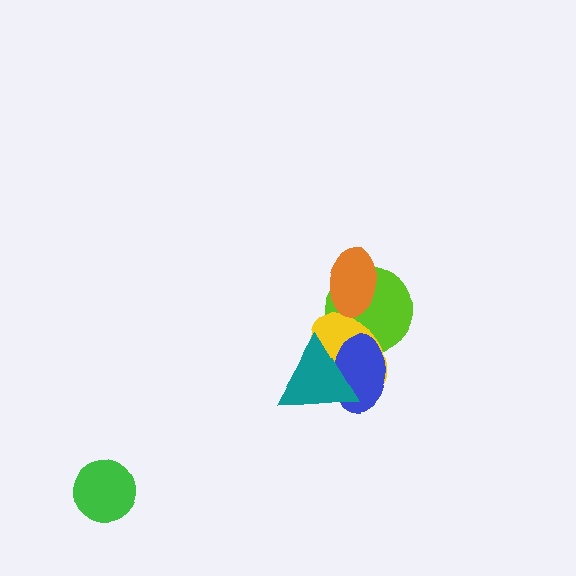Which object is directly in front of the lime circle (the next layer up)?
The yellow ellipse is directly in front of the lime circle.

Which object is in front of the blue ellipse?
The teal triangle is in front of the blue ellipse.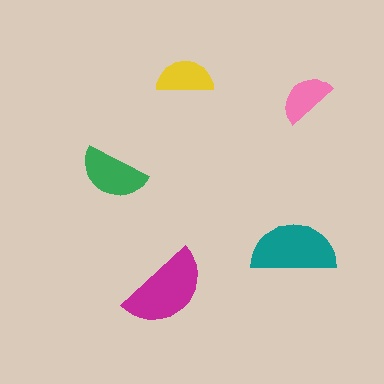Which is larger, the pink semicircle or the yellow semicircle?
The yellow one.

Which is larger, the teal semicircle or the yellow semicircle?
The teal one.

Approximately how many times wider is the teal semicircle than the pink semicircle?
About 1.5 times wider.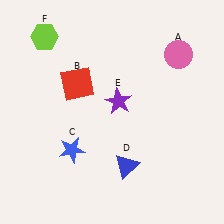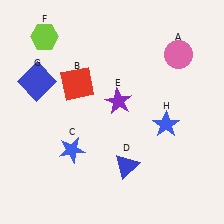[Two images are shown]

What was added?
A blue square (G), a blue star (H) were added in Image 2.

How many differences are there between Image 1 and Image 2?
There are 2 differences between the two images.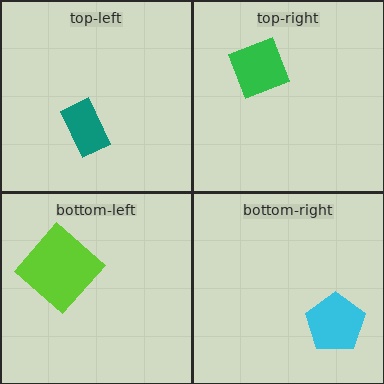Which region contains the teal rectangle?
The top-left region.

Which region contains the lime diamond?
The bottom-left region.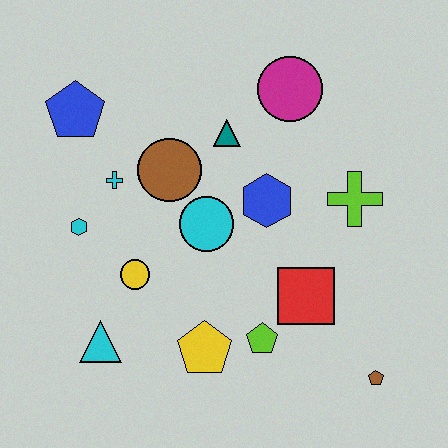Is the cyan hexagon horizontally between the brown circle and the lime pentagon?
No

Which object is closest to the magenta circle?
The teal triangle is closest to the magenta circle.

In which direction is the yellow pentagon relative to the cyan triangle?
The yellow pentagon is to the right of the cyan triangle.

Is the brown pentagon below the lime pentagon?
Yes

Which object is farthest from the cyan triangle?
The magenta circle is farthest from the cyan triangle.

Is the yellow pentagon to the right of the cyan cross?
Yes